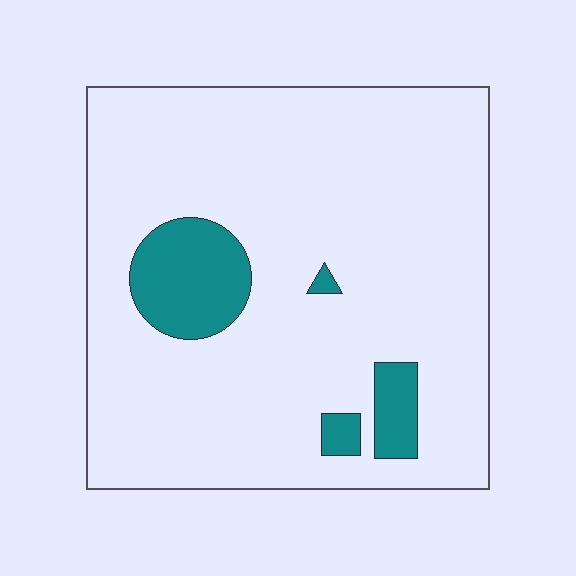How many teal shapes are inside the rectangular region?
4.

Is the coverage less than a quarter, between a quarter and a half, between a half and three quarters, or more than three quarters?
Less than a quarter.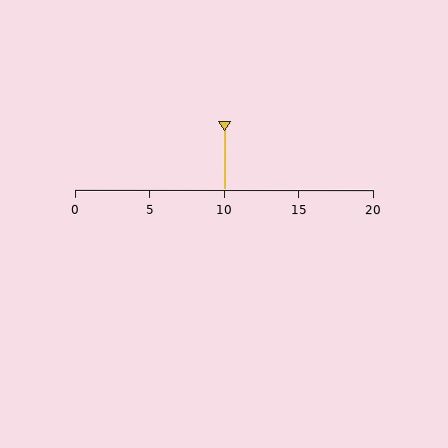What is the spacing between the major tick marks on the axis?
The major ticks are spaced 5 apart.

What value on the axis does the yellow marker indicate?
The marker indicates approximately 10.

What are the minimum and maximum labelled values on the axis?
The axis runs from 0 to 20.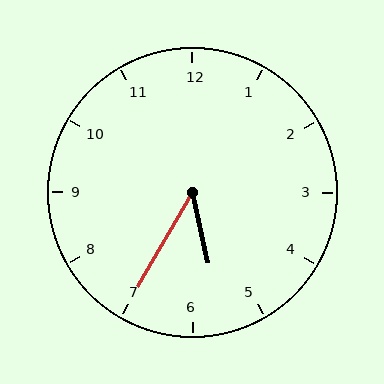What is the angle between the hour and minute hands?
Approximately 42 degrees.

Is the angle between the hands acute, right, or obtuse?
It is acute.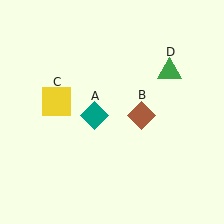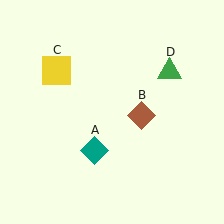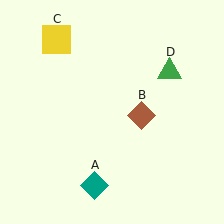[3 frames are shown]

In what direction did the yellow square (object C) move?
The yellow square (object C) moved up.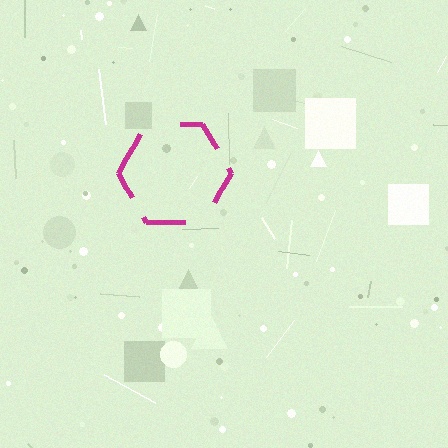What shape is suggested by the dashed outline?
The dashed outline suggests a hexagon.